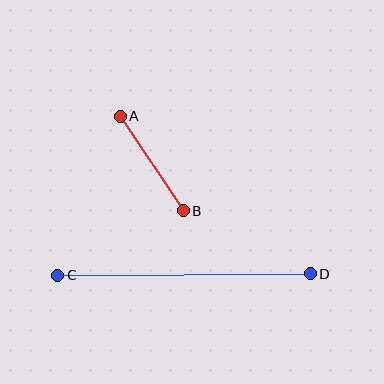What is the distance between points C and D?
The distance is approximately 253 pixels.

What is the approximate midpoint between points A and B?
The midpoint is at approximately (152, 164) pixels.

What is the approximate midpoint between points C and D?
The midpoint is at approximately (184, 275) pixels.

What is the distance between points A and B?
The distance is approximately 113 pixels.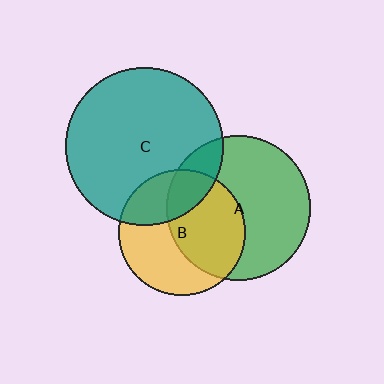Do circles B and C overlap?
Yes.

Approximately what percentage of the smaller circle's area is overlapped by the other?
Approximately 30%.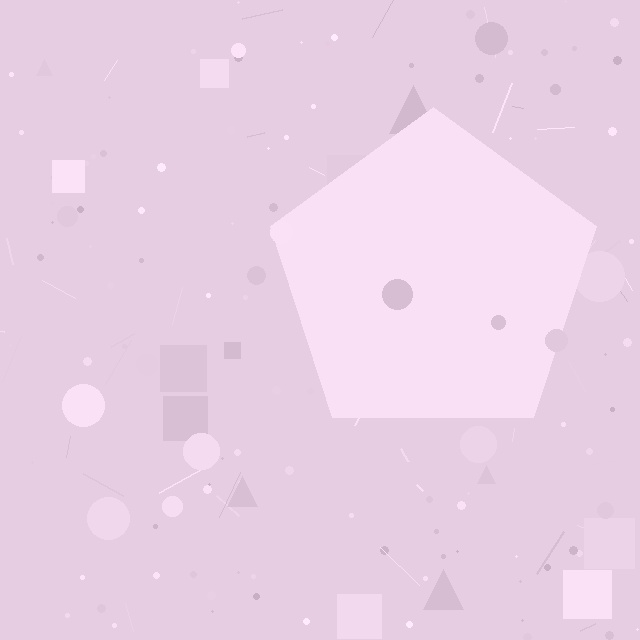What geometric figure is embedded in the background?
A pentagon is embedded in the background.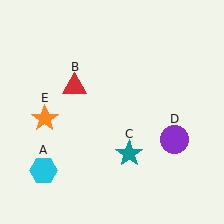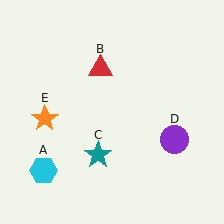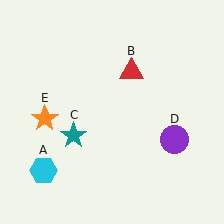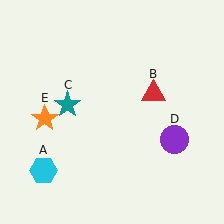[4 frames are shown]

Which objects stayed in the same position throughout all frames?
Cyan hexagon (object A) and purple circle (object D) and orange star (object E) remained stationary.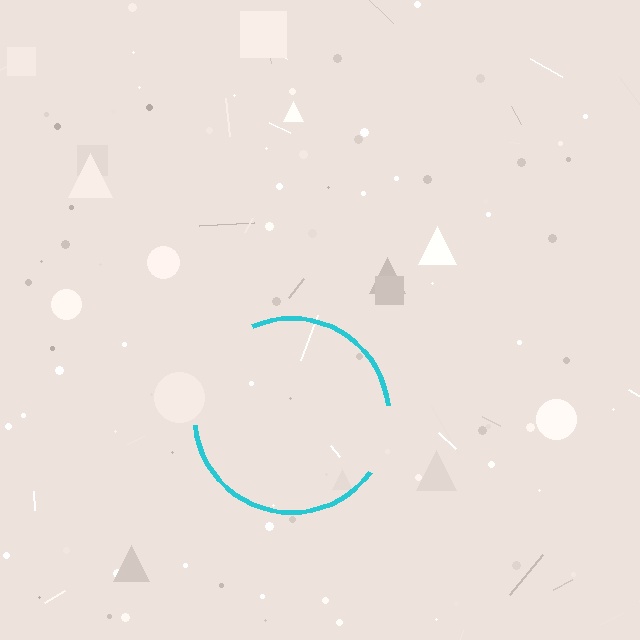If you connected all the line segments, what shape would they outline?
They would outline a circle.